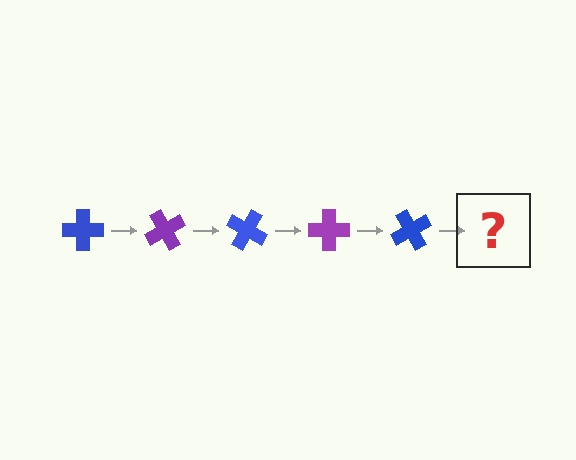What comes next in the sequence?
The next element should be a purple cross, rotated 300 degrees from the start.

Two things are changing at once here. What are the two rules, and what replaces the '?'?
The two rules are that it rotates 60 degrees each step and the color cycles through blue and purple. The '?' should be a purple cross, rotated 300 degrees from the start.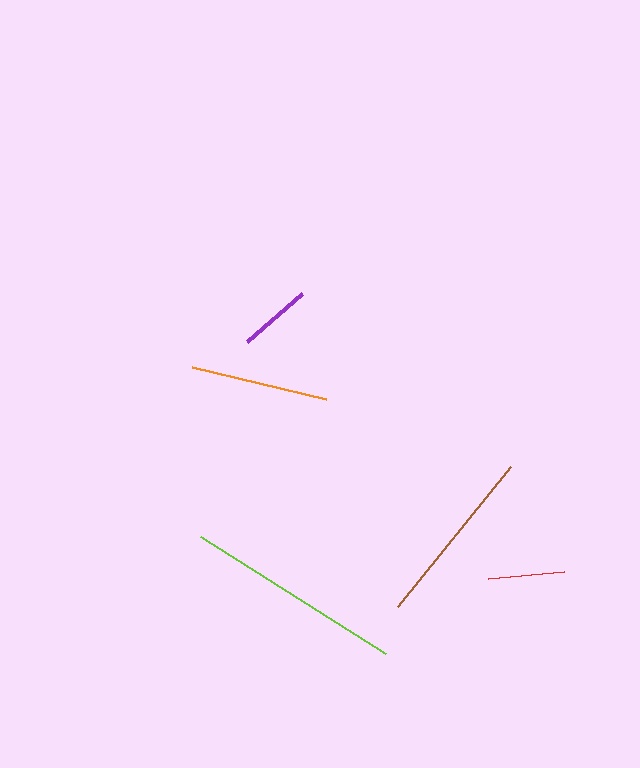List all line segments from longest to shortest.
From longest to shortest: lime, brown, orange, red, purple.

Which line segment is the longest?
The lime line is the longest at approximately 219 pixels.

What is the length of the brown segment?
The brown segment is approximately 180 pixels long.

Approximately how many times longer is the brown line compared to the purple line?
The brown line is approximately 2.4 times the length of the purple line.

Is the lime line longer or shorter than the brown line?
The lime line is longer than the brown line.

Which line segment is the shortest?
The purple line is the shortest at approximately 74 pixels.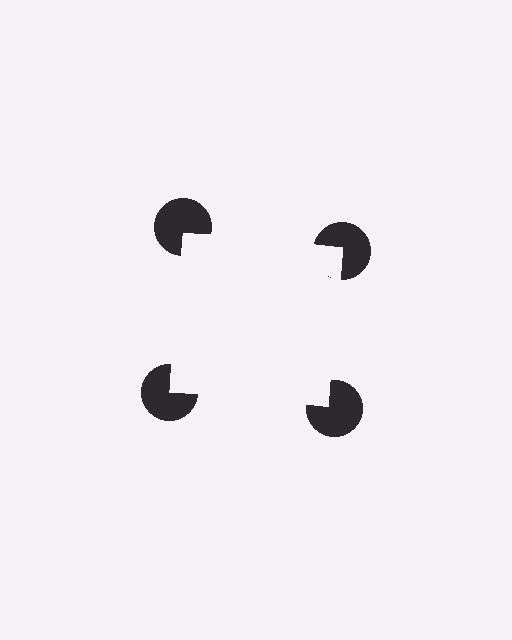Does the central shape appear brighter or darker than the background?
It typically appears slightly brighter than the background, even though no actual brightness change is drawn.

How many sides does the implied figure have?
4 sides.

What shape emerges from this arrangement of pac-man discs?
An illusory square — its edges are inferred from the aligned wedge cuts in the pac-man discs, not physically drawn.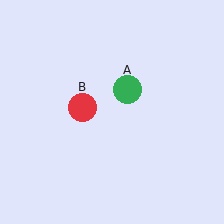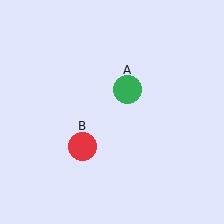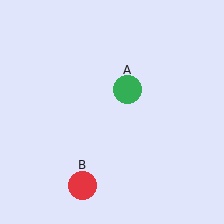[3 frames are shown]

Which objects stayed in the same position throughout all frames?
Green circle (object A) remained stationary.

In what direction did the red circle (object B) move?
The red circle (object B) moved down.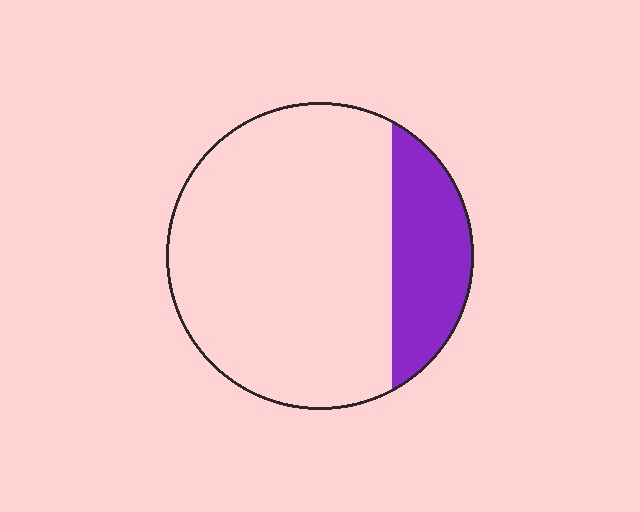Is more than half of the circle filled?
No.